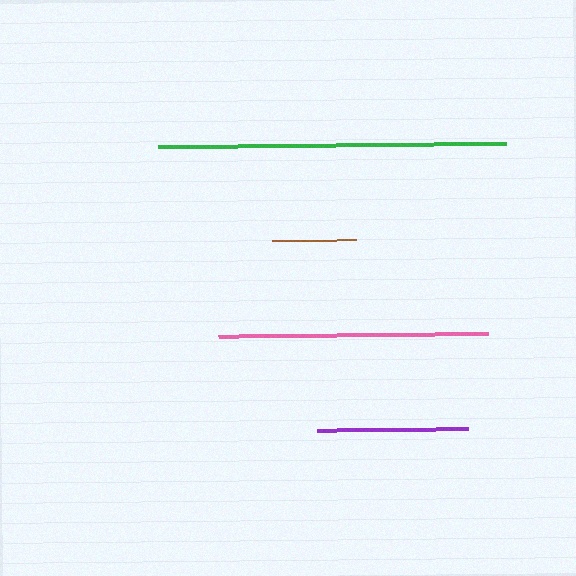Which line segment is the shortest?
The brown line is the shortest at approximately 84 pixels.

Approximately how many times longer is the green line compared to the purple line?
The green line is approximately 2.3 times the length of the purple line.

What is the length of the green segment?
The green segment is approximately 348 pixels long.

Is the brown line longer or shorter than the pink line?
The pink line is longer than the brown line.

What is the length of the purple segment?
The purple segment is approximately 151 pixels long.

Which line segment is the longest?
The green line is the longest at approximately 348 pixels.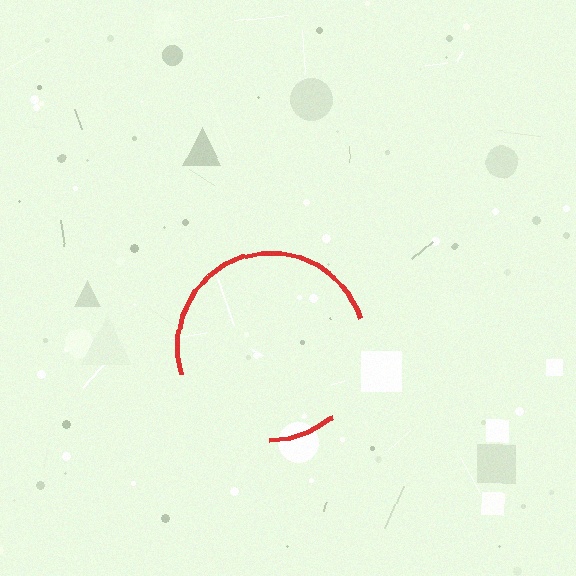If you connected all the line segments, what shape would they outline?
They would outline a circle.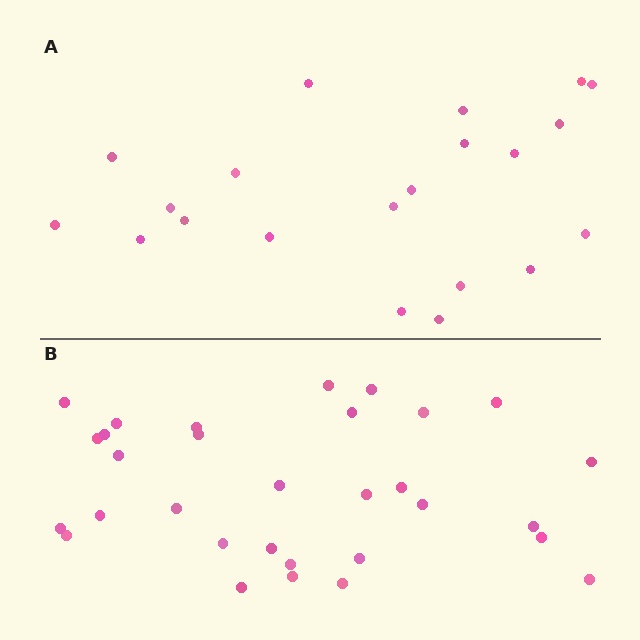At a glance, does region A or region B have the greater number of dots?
Region B (the bottom region) has more dots.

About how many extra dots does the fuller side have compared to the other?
Region B has roughly 10 or so more dots than region A.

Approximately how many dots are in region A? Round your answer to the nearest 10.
About 20 dots. (The exact count is 21, which rounds to 20.)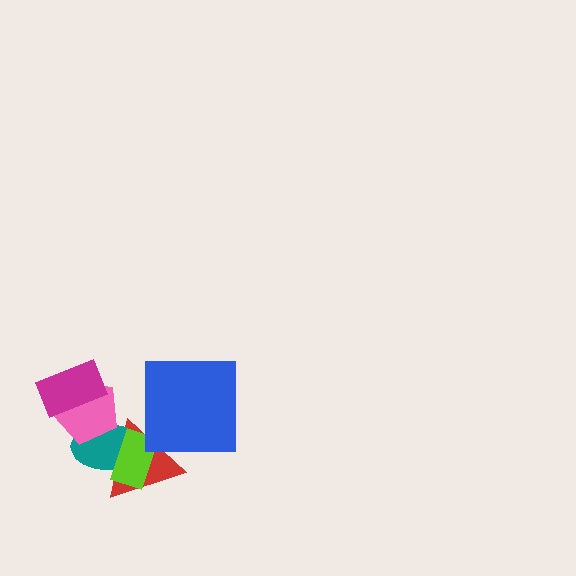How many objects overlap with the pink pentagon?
2 objects overlap with the pink pentagon.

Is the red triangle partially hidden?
Yes, it is partially covered by another shape.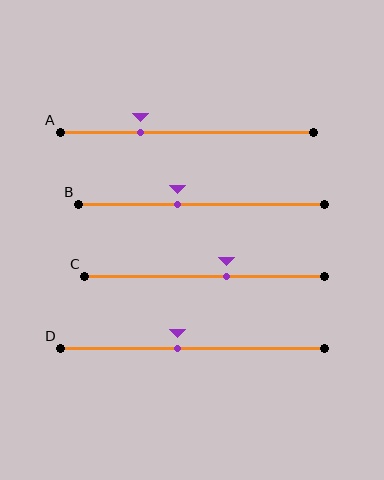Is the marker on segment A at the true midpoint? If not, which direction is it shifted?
No, the marker on segment A is shifted to the left by about 18% of the segment length.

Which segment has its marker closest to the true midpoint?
Segment D has its marker closest to the true midpoint.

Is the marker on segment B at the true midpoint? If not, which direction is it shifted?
No, the marker on segment B is shifted to the left by about 10% of the segment length.